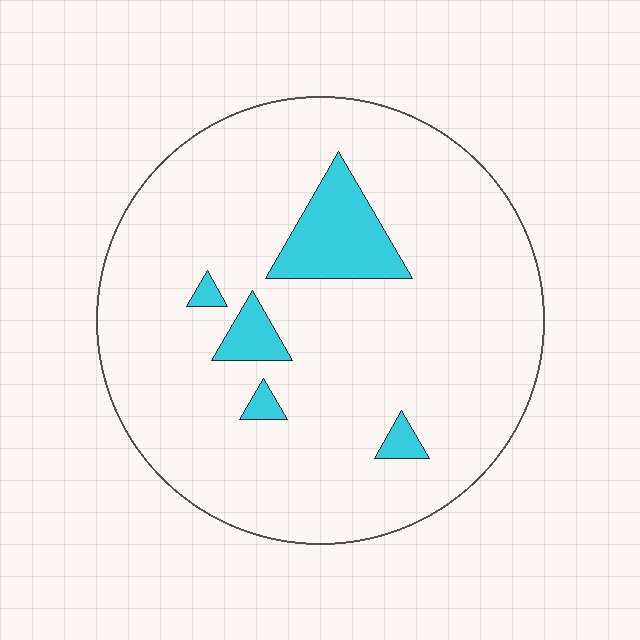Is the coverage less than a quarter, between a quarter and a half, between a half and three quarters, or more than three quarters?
Less than a quarter.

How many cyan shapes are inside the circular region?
5.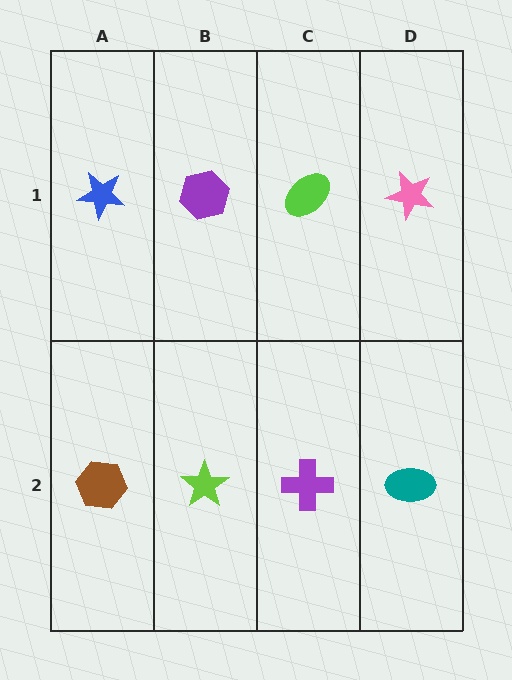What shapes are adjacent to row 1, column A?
A brown hexagon (row 2, column A), a purple hexagon (row 1, column B).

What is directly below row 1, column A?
A brown hexagon.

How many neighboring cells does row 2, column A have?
2.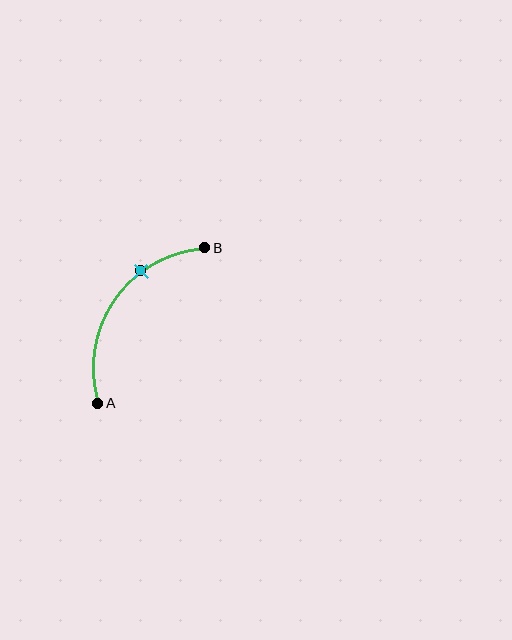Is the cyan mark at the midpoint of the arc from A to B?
No. The cyan mark lies on the arc but is closer to endpoint B. The arc midpoint would be at the point on the curve equidistant along the arc from both A and B.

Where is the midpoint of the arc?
The arc midpoint is the point on the curve farthest from the straight line joining A and B. It sits above and to the left of that line.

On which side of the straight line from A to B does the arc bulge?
The arc bulges above and to the left of the straight line connecting A and B.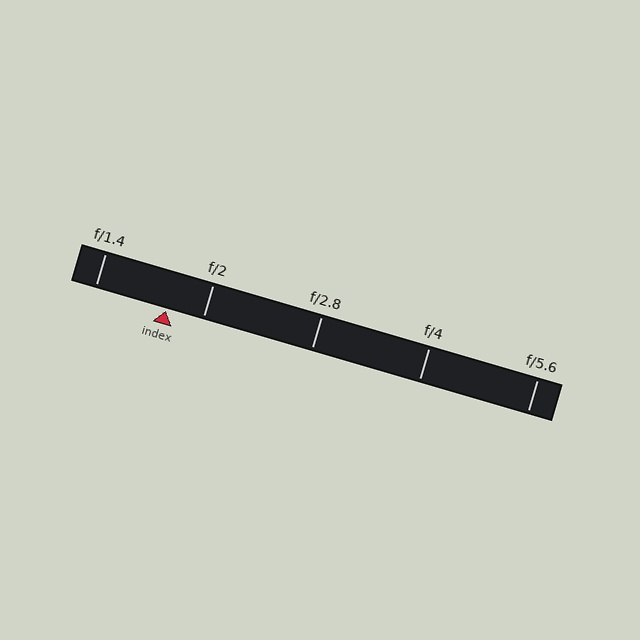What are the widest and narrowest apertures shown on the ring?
The widest aperture shown is f/1.4 and the narrowest is f/5.6.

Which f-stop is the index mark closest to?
The index mark is closest to f/2.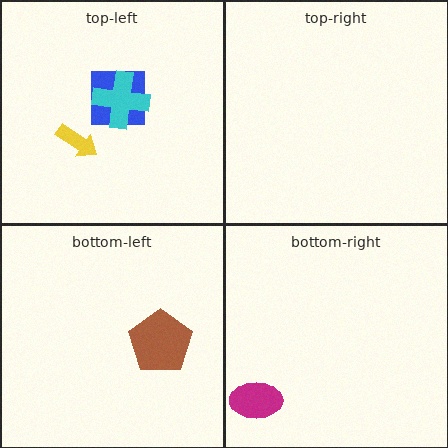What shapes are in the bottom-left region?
The brown pentagon.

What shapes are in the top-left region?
The blue square, the cyan cross, the yellow arrow.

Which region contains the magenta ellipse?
The bottom-right region.